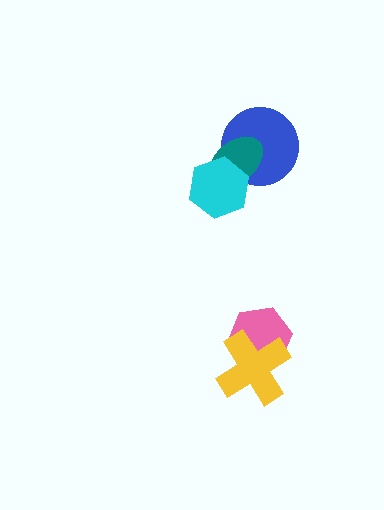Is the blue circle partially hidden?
Yes, it is partially covered by another shape.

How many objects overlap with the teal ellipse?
2 objects overlap with the teal ellipse.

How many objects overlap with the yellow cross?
1 object overlaps with the yellow cross.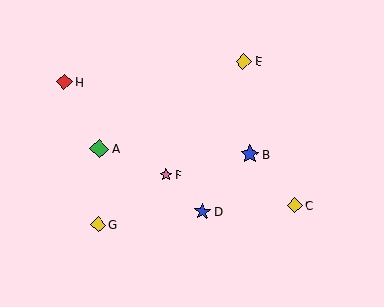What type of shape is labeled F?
Shape F is a pink star.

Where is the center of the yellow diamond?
The center of the yellow diamond is at (244, 61).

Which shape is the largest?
The green diamond (labeled A) is the largest.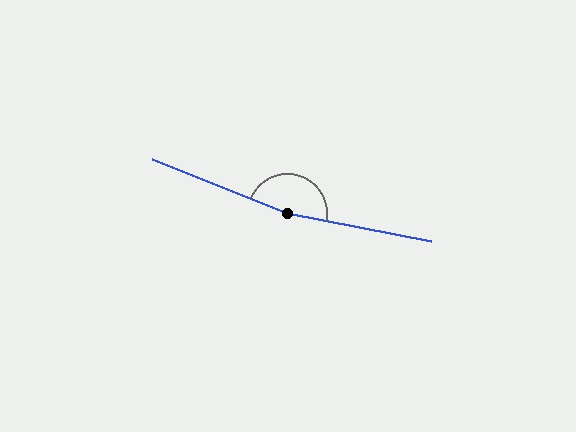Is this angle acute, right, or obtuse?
It is obtuse.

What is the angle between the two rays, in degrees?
Approximately 169 degrees.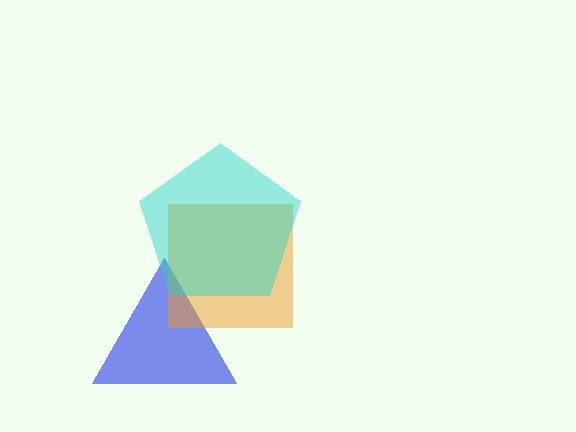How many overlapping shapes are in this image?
There are 3 overlapping shapes in the image.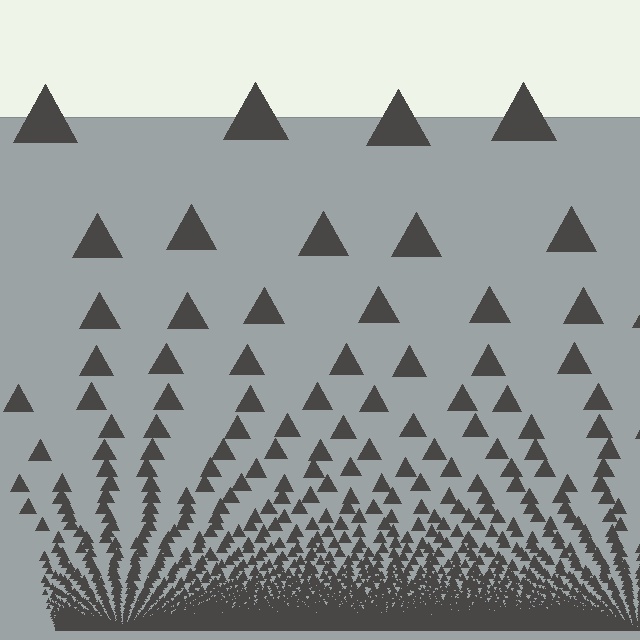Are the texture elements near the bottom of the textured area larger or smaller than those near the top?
Smaller. The gradient is inverted — elements near the bottom are smaller and denser.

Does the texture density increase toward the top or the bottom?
Density increases toward the bottom.